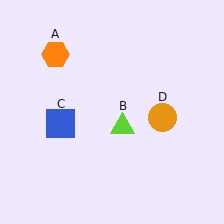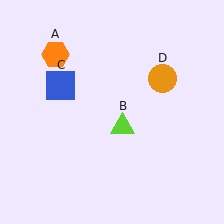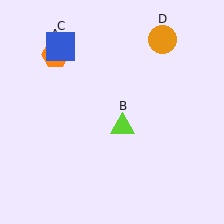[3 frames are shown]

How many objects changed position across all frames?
2 objects changed position: blue square (object C), orange circle (object D).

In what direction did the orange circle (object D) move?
The orange circle (object D) moved up.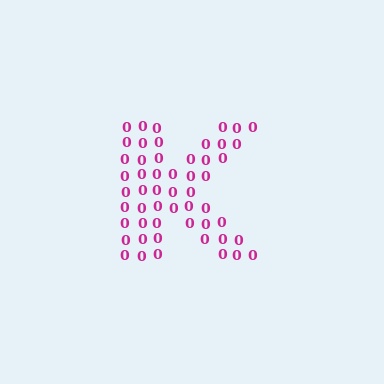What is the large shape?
The large shape is the letter K.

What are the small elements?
The small elements are digit 0's.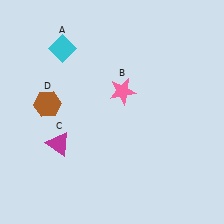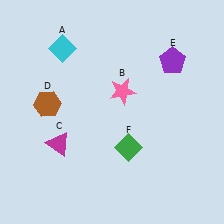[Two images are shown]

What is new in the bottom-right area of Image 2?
A green diamond (F) was added in the bottom-right area of Image 2.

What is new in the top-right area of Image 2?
A purple pentagon (E) was added in the top-right area of Image 2.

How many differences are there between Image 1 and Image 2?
There are 2 differences between the two images.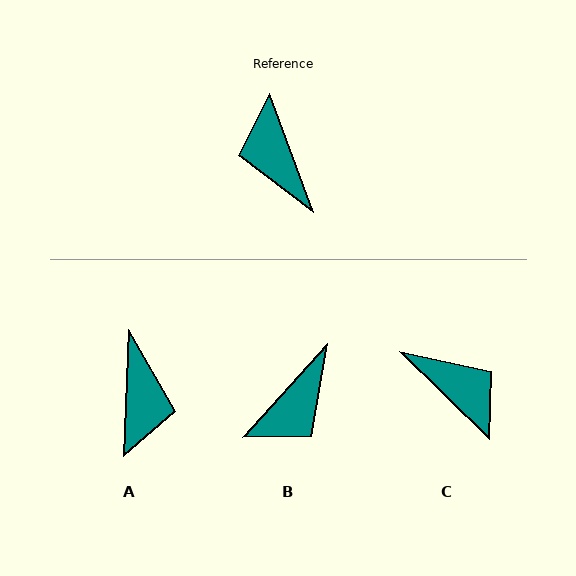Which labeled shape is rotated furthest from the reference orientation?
A, about 158 degrees away.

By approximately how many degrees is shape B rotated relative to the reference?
Approximately 117 degrees counter-clockwise.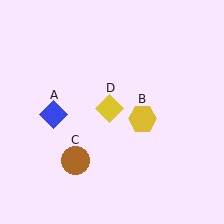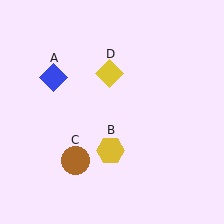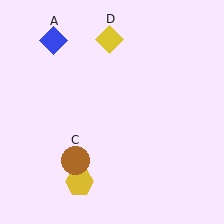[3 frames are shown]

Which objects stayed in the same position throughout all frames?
Brown circle (object C) remained stationary.